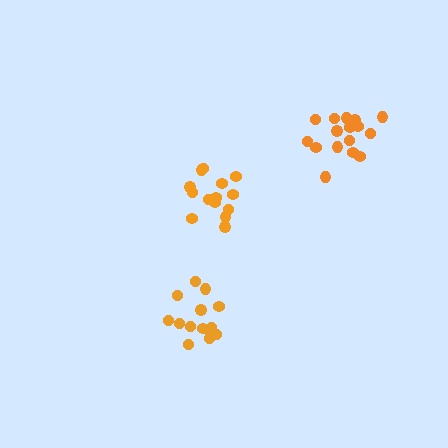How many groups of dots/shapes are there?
There are 3 groups.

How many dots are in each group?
Group 1: 14 dots, Group 2: 16 dots, Group 3: 14 dots (44 total).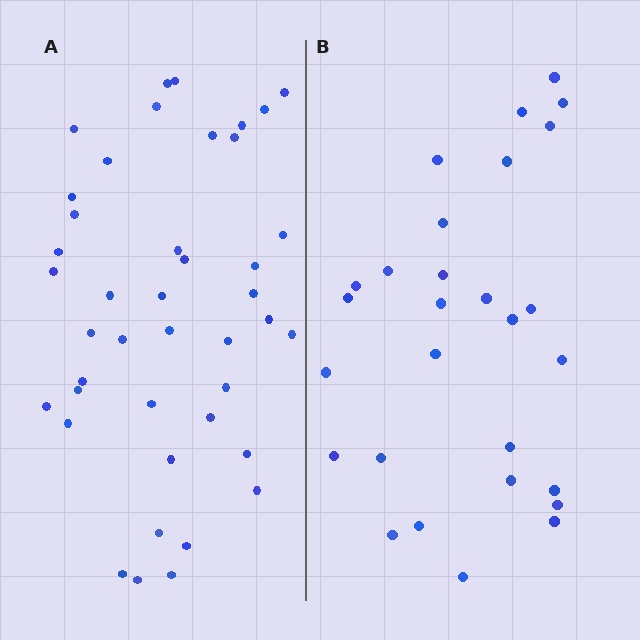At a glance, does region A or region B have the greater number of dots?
Region A (the left region) has more dots.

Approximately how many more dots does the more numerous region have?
Region A has approximately 15 more dots than region B.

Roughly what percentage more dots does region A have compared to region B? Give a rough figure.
About 50% more.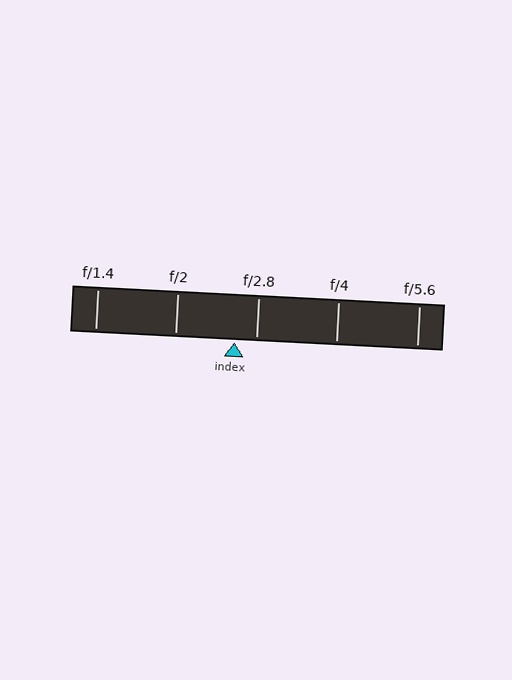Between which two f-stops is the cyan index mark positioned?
The index mark is between f/2 and f/2.8.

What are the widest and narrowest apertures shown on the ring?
The widest aperture shown is f/1.4 and the narrowest is f/5.6.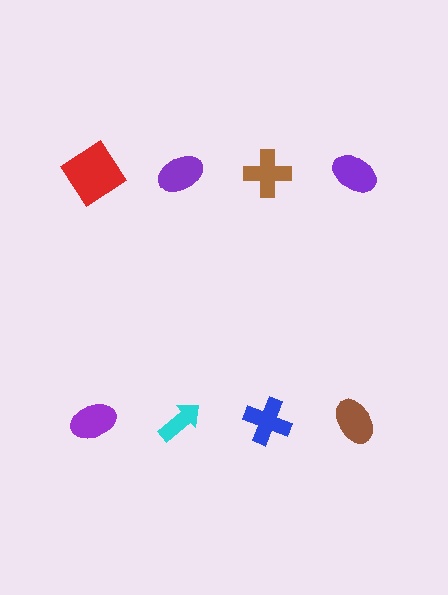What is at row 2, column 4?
A brown ellipse.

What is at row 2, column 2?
A cyan arrow.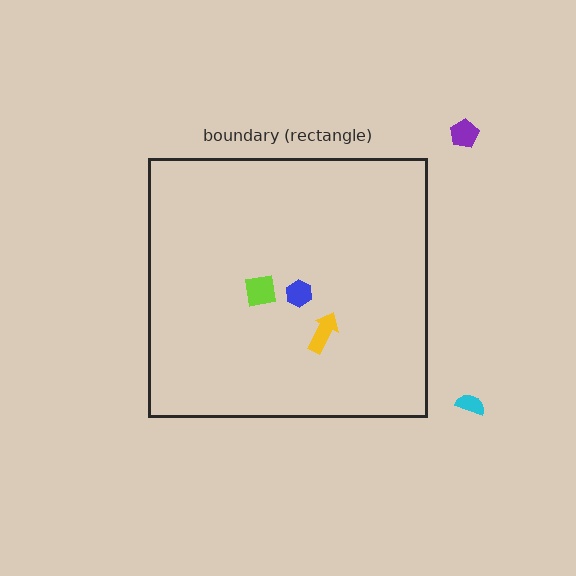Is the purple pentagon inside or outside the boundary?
Outside.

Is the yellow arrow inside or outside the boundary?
Inside.